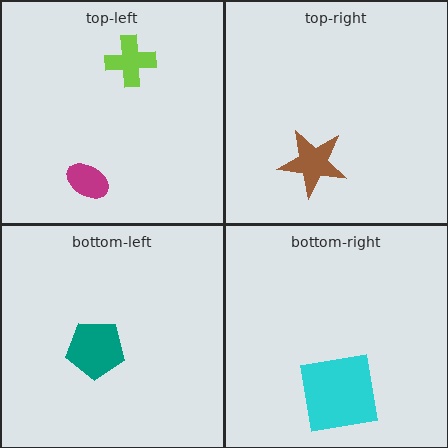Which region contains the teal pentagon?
The bottom-left region.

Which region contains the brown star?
The top-right region.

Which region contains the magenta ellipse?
The top-left region.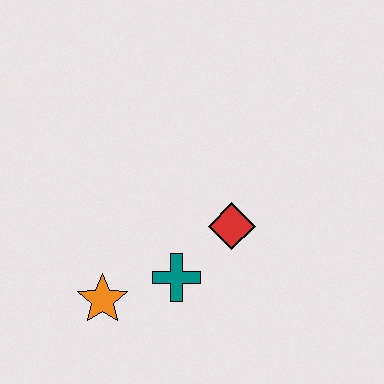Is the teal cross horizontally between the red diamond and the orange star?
Yes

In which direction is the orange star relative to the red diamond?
The orange star is to the left of the red diamond.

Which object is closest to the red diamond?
The teal cross is closest to the red diamond.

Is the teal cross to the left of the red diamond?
Yes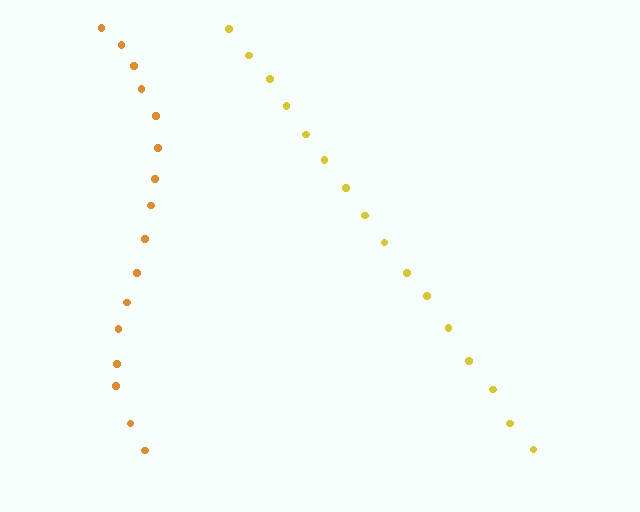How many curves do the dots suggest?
There are 2 distinct paths.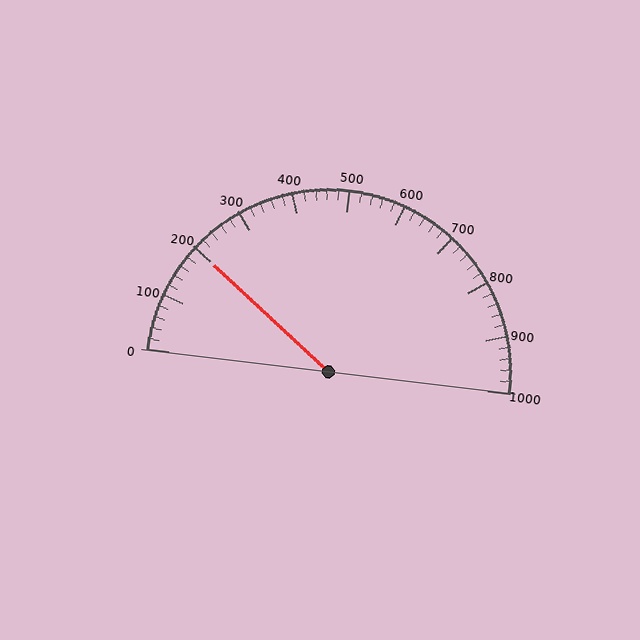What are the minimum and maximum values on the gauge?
The gauge ranges from 0 to 1000.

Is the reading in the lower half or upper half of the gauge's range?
The reading is in the lower half of the range (0 to 1000).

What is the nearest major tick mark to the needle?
The nearest major tick mark is 200.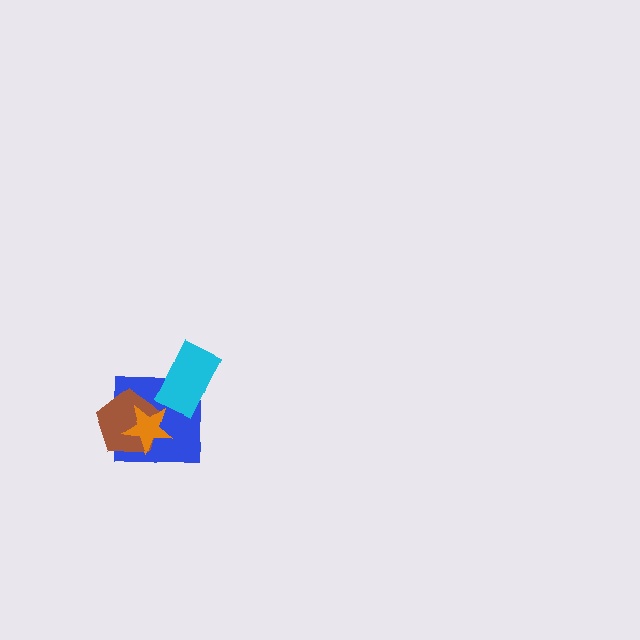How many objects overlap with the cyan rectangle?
1 object overlaps with the cyan rectangle.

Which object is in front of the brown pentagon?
The orange star is in front of the brown pentagon.